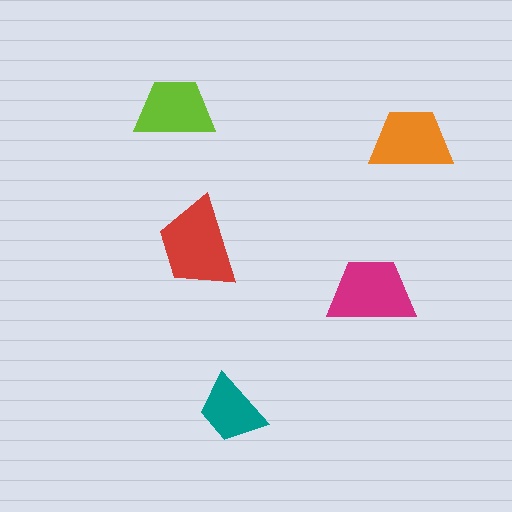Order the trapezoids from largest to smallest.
the red one, the magenta one, the orange one, the lime one, the teal one.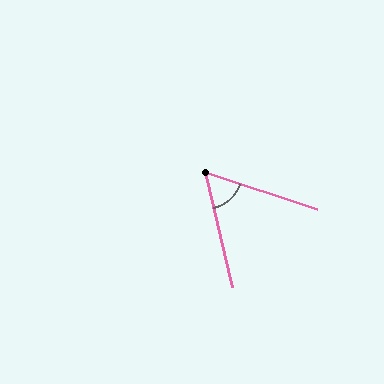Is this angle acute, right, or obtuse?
It is acute.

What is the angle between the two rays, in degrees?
Approximately 58 degrees.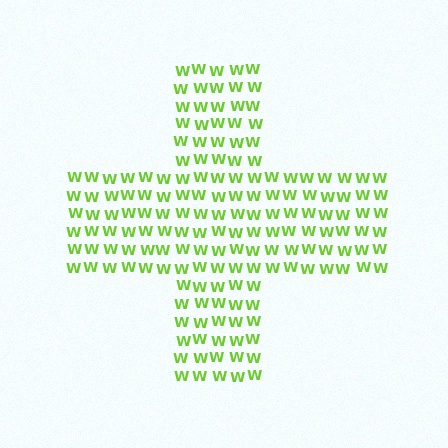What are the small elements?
The small elements are letter W's.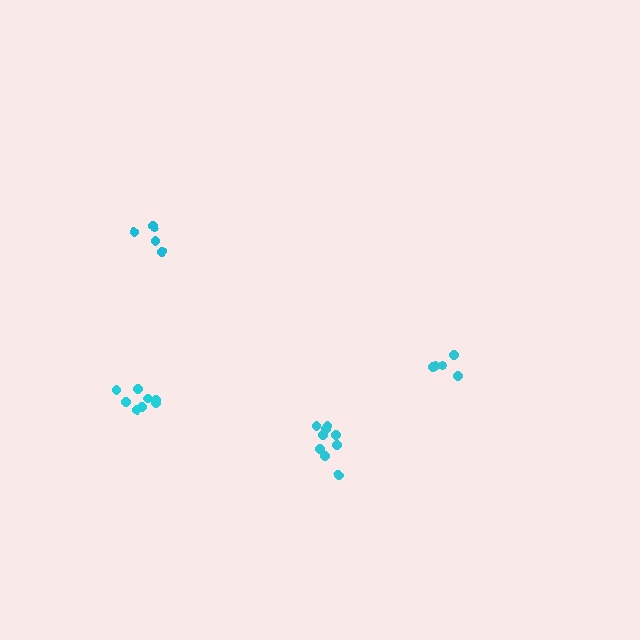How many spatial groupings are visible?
There are 4 spatial groupings.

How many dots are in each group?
Group 1: 5 dots, Group 2: 9 dots, Group 3: 8 dots, Group 4: 5 dots (27 total).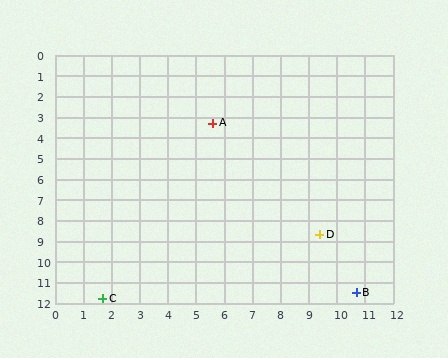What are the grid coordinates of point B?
Point B is at approximately (10.7, 11.5).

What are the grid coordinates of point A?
Point A is at approximately (5.6, 3.3).